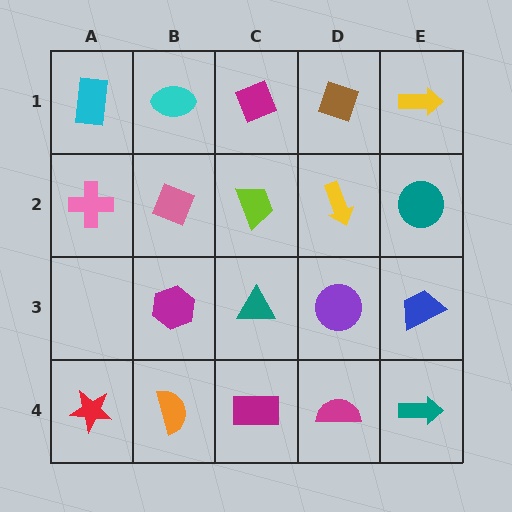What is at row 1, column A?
A cyan rectangle.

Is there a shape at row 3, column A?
No, that cell is empty.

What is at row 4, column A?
A red star.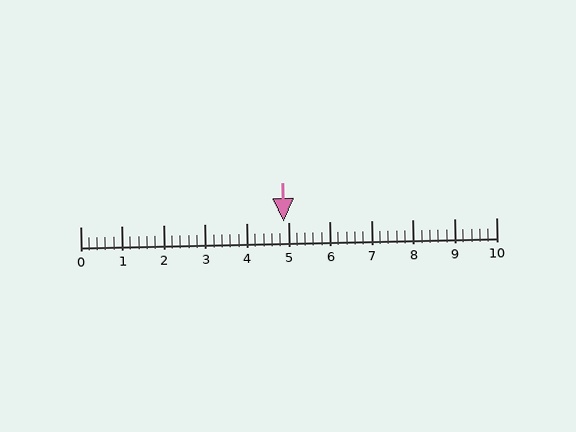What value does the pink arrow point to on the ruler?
The pink arrow points to approximately 4.9.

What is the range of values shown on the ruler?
The ruler shows values from 0 to 10.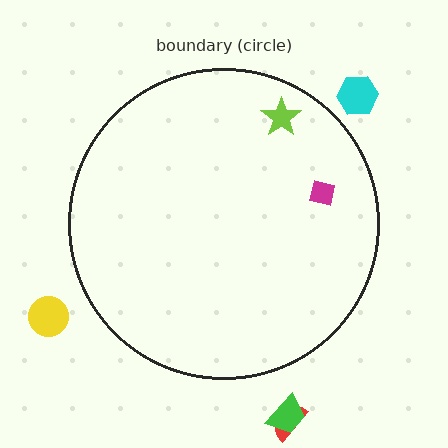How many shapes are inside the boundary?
2 inside, 4 outside.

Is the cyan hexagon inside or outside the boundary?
Outside.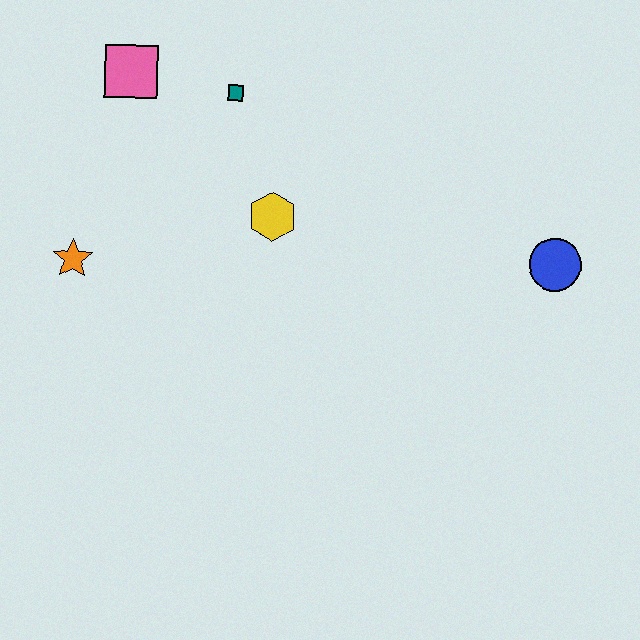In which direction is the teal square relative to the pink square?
The teal square is to the right of the pink square.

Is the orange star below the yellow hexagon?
Yes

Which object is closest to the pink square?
The teal square is closest to the pink square.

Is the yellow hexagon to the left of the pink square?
No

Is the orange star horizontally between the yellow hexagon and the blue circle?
No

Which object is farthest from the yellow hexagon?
The blue circle is farthest from the yellow hexagon.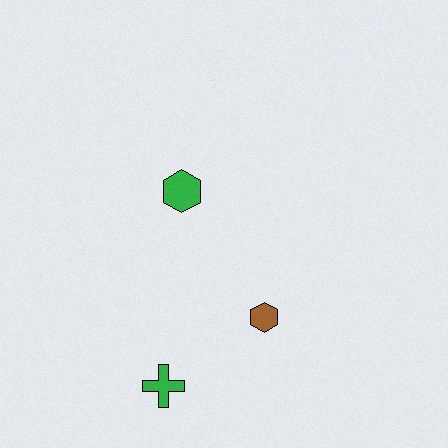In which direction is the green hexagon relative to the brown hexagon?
The green hexagon is above the brown hexagon.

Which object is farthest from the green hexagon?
The green cross is farthest from the green hexagon.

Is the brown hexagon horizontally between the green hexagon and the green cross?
No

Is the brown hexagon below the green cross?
No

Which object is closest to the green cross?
The brown hexagon is closest to the green cross.